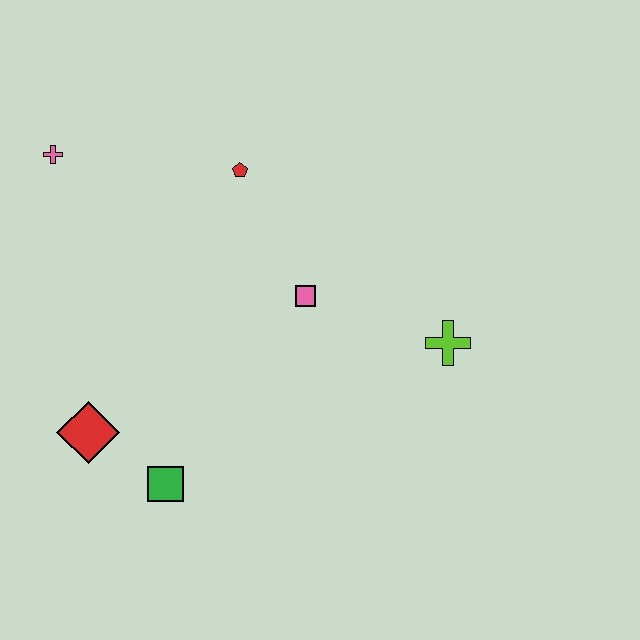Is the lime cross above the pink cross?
No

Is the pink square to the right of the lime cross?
No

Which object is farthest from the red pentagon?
The green square is farthest from the red pentagon.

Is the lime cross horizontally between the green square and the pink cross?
No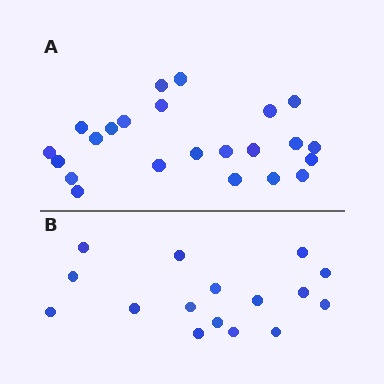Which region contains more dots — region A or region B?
Region A (the top region) has more dots.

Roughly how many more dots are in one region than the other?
Region A has roughly 8 or so more dots than region B.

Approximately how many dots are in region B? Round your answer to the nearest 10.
About 20 dots. (The exact count is 16, which rounds to 20.)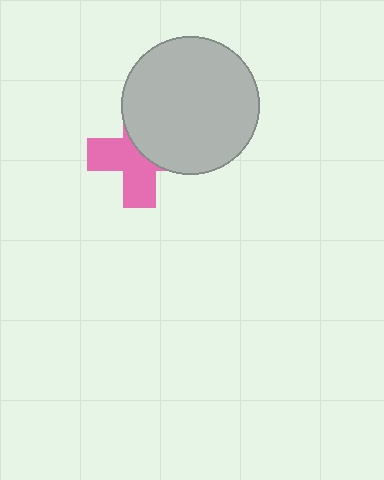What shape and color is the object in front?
The object in front is a light gray circle.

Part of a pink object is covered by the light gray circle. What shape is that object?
It is a cross.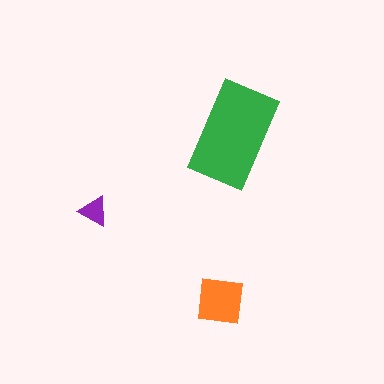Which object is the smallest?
The purple triangle.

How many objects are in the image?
There are 3 objects in the image.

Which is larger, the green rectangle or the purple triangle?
The green rectangle.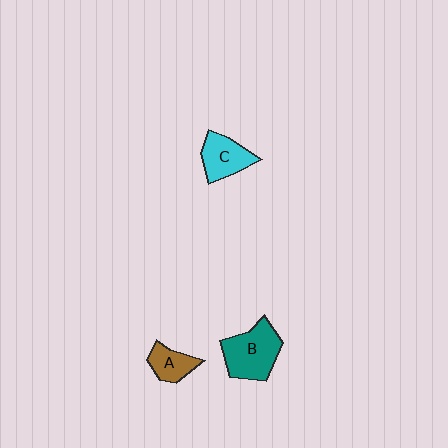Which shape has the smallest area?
Shape A (brown).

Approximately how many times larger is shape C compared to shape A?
Approximately 1.4 times.